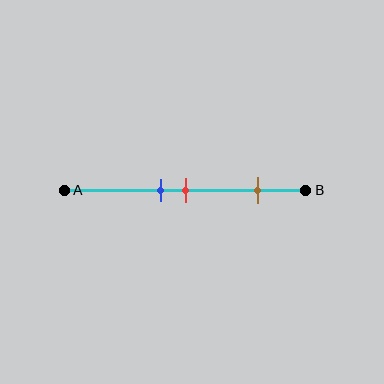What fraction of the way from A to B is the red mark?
The red mark is approximately 50% (0.5) of the way from A to B.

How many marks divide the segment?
There are 3 marks dividing the segment.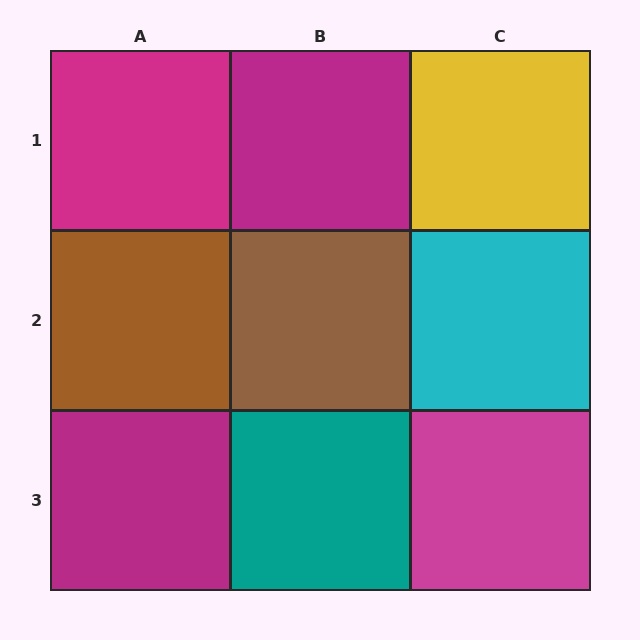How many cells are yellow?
1 cell is yellow.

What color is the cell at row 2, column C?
Cyan.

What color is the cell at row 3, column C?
Magenta.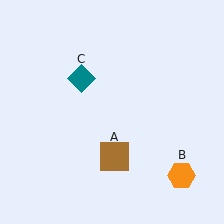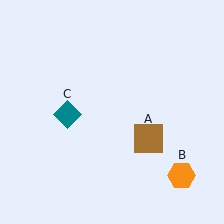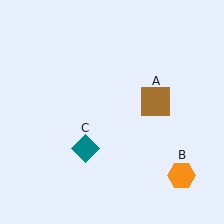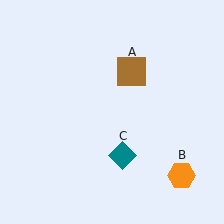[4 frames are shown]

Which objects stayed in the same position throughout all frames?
Orange hexagon (object B) remained stationary.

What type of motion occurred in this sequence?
The brown square (object A), teal diamond (object C) rotated counterclockwise around the center of the scene.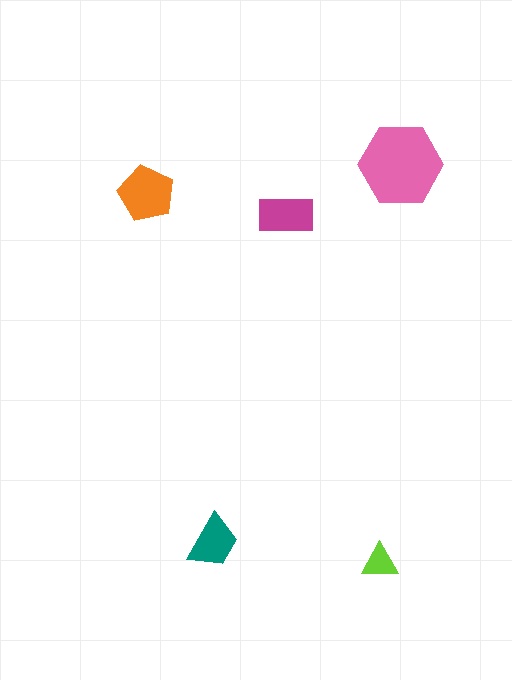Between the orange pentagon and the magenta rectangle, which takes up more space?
The orange pentagon.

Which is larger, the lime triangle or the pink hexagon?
The pink hexagon.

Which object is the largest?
The pink hexagon.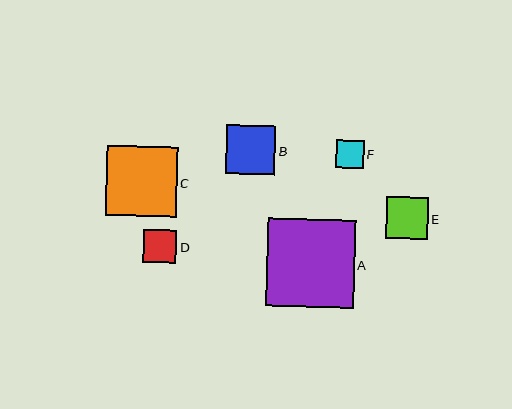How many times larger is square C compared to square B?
Square C is approximately 1.4 times the size of square B.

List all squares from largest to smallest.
From largest to smallest: A, C, B, E, D, F.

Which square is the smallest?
Square F is the smallest with a size of approximately 28 pixels.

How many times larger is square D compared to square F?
Square D is approximately 1.2 times the size of square F.